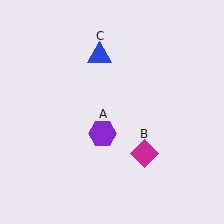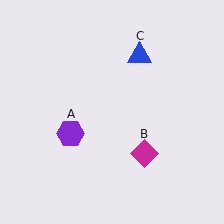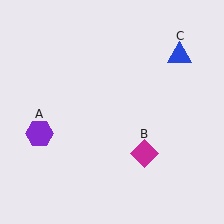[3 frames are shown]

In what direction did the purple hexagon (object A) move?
The purple hexagon (object A) moved left.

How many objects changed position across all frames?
2 objects changed position: purple hexagon (object A), blue triangle (object C).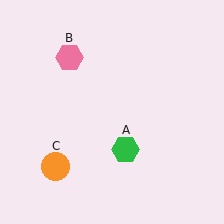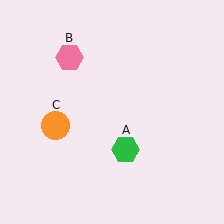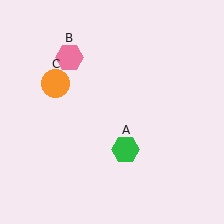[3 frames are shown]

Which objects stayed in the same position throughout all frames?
Green hexagon (object A) and pink hexagon (object B) remained stationary.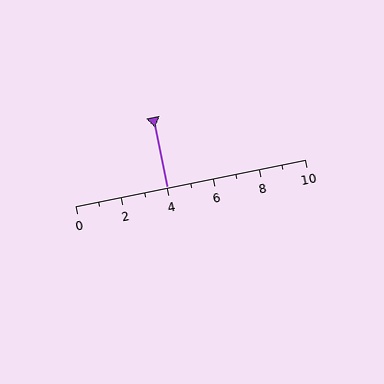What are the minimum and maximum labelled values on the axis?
The axis runs from 0 to 10.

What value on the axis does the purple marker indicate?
The marker indicates approximately 4.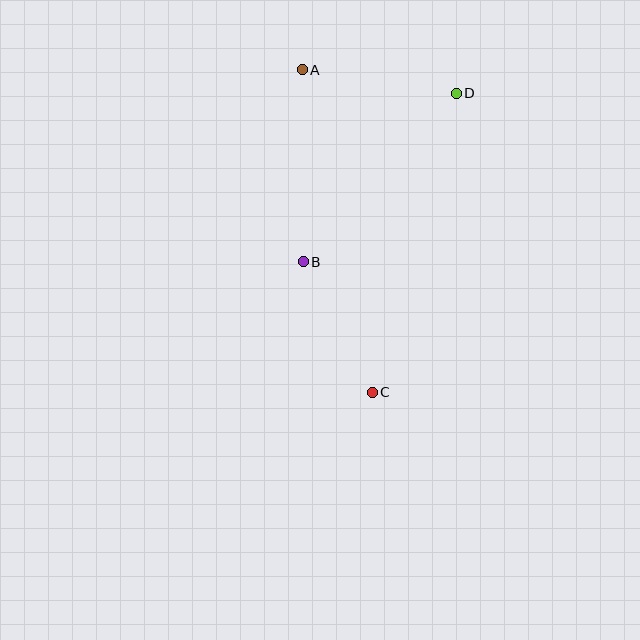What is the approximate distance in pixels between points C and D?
The distance between C and D is approximately 310 pixels.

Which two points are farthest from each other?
Points A and C are farthest from each other.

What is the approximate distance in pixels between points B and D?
The distance between B and D is approximately 227 pixels.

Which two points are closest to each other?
Points B and C are closest to each other.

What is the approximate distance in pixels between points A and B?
The distance between A and B is approximately 192 pixels.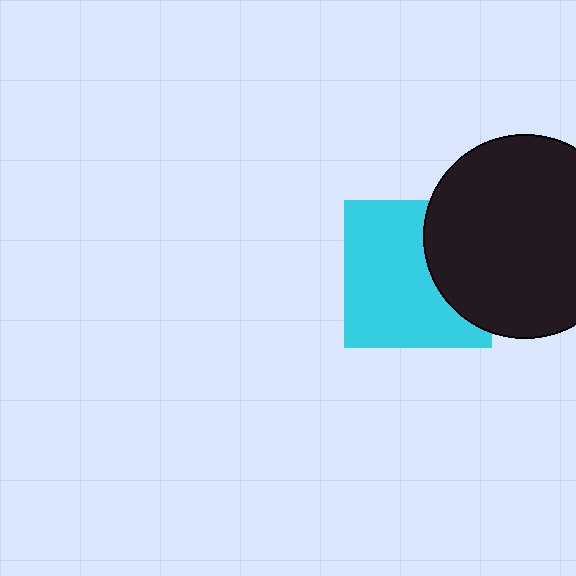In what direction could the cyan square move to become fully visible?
The cyan square could move left. That would shift it out from behind the black circle entirely.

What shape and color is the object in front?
The object in front is a black circle.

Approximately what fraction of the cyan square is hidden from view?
Roughly 33% of the cyan square is hidden behind the black circle.